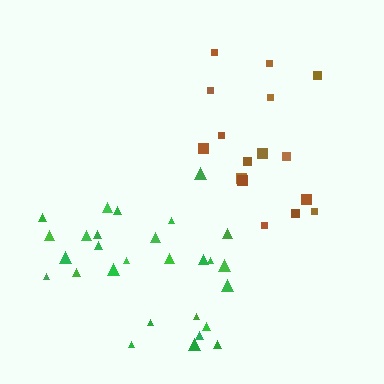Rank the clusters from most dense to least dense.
green, brown.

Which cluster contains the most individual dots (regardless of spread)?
Green (28).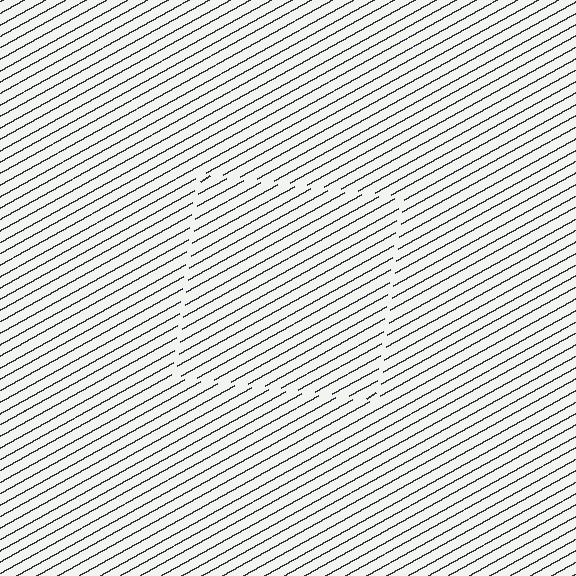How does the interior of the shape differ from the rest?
The interior of the shape contains the same grating, shifted by half a period — the contour is defined by the phase discontinuity where line-ends from the inner and outer gratings abut.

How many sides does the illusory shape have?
4 sides — the line-ends trace a square.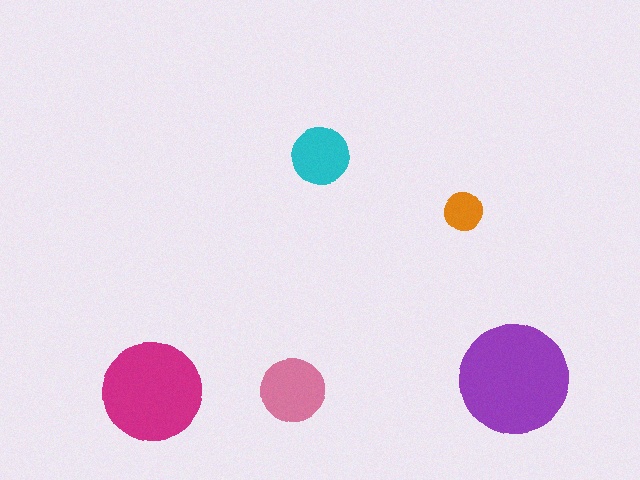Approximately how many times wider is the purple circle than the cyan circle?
About 2 times wider.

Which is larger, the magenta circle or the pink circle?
The magenta one.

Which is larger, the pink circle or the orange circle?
The pink one.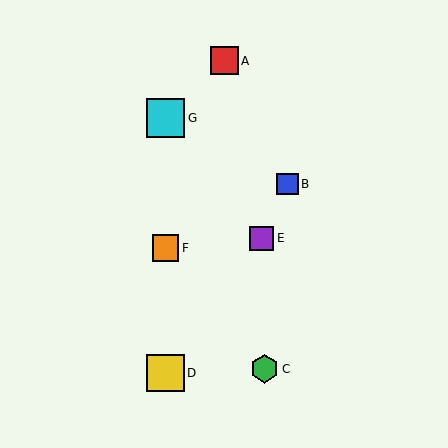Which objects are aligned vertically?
Objects D, F, G are aligned vertically.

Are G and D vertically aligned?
Yes, both are at x≈165.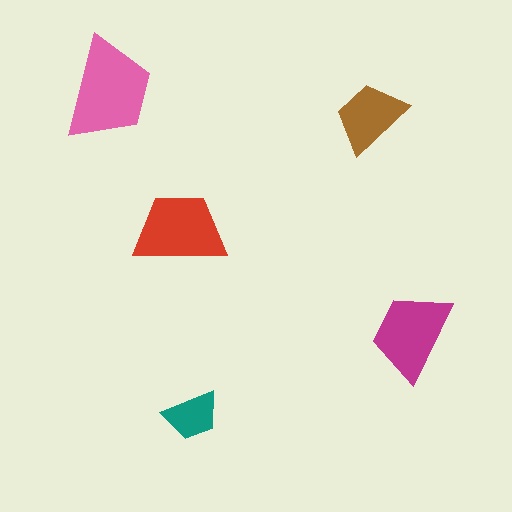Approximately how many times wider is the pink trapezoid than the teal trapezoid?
About 2 times wider.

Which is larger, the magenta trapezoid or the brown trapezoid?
The magenta one.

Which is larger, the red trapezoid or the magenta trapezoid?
The red one.